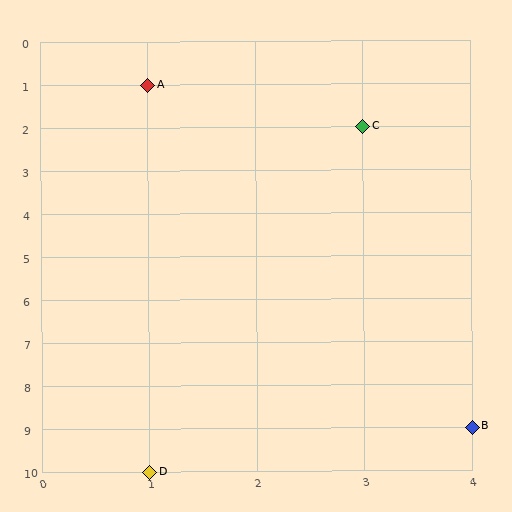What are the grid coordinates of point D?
Point D is at grid coordinates (1, 10).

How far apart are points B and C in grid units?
Points B and C are 1 column and 7 rows apart (about 7.1 grid units diagonally).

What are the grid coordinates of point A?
Point A is at grid coordinates (1, 1).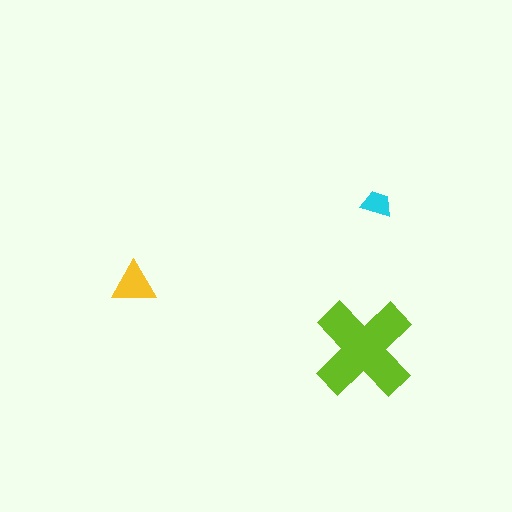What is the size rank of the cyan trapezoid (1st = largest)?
3rd.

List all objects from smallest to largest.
The cyan trapezoid, the yellow triangle, the lime cross.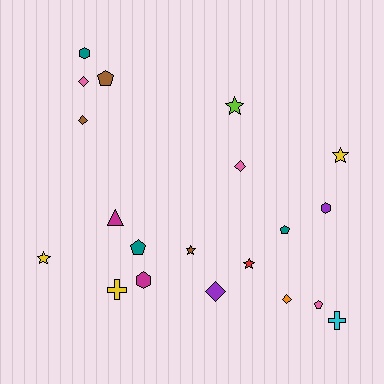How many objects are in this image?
There are 20 objects.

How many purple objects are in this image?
There are 2 purple objects.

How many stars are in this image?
There are 5 stars.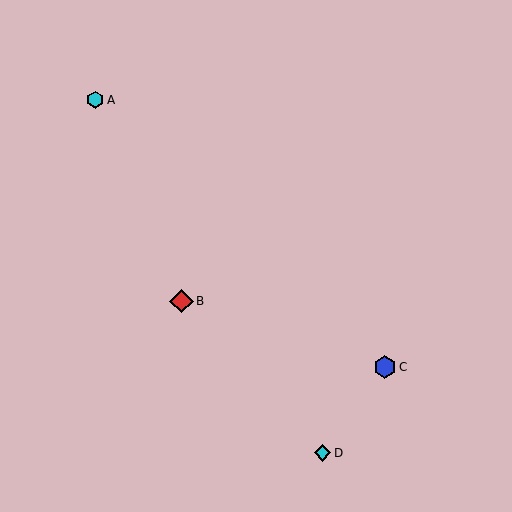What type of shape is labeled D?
Shape D is a cyan diamond.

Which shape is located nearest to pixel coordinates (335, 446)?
The cyan diamond (labeled D) at (323, 453) is nearest to that location.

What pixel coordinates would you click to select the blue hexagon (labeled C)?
Click at (385, 367) to select the blue hexagon C.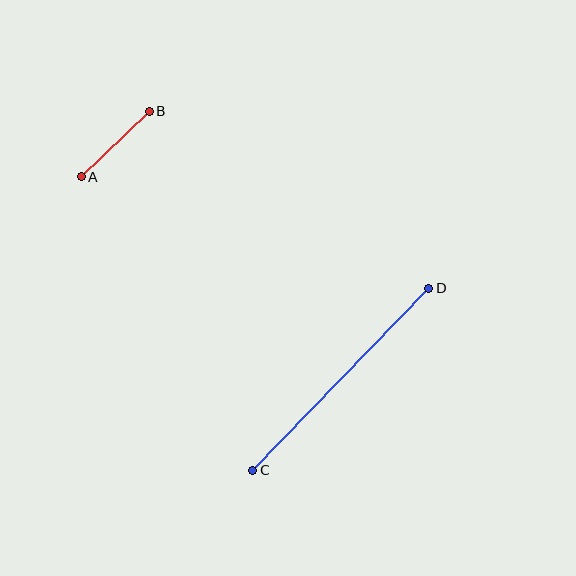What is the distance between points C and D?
The distance is approximately 253 pixels.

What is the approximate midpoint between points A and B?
The midpoint is at approximately (115, 144) pixels.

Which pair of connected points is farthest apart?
Points C and D are farthest apart.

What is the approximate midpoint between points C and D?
The midpoint is at approximately (341, 379) pixels.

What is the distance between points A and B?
The distance is approximately 94 pixels.